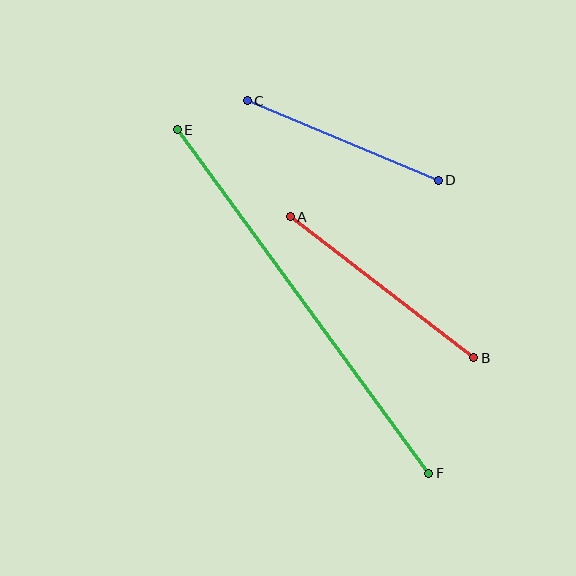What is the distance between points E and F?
The distance is approximately 425 pixels.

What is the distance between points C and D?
The distance is approximately 207 pixels.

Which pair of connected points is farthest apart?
Points E and F are farthest apart.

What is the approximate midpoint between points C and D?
The midpoint is at approximately (343, 140) pixels.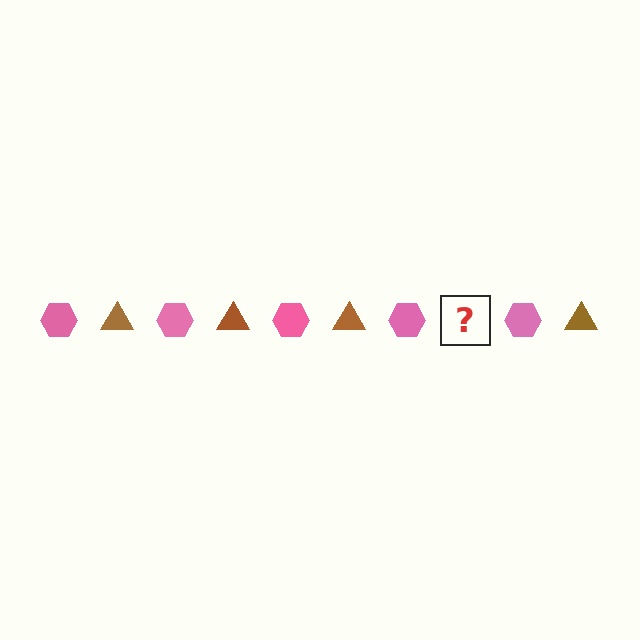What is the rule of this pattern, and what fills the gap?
The rule is that the pattern alternates between pink hexagon and brown triangle. The gap should be filled with a brown triangle.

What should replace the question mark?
The question mark should be replaced with a brown triangle.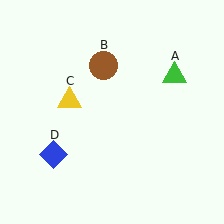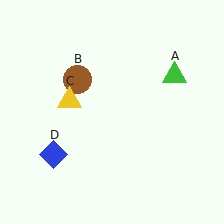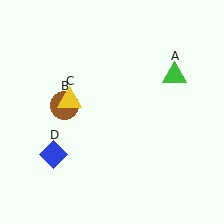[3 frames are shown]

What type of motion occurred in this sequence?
The brown circle (object B) rotated counterclockwise around the center of the scene.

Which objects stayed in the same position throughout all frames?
Green triangle (object A) and yellow triangle (object C) and blue diamond (object D) remained stationary.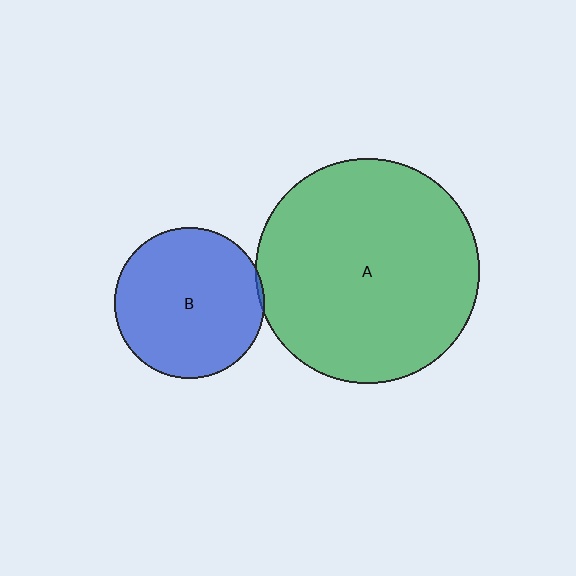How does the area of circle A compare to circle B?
Approximately 2.2 times.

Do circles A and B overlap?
Yes.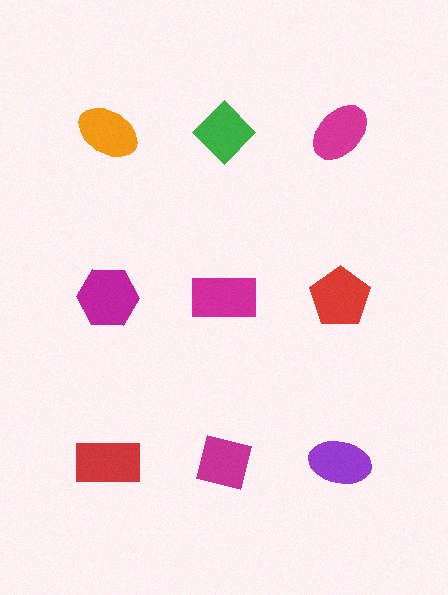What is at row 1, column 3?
A magenta ellipse.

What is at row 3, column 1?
A red rectangle.